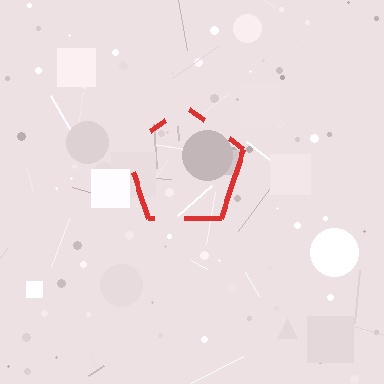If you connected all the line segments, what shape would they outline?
They would outline a pentagon.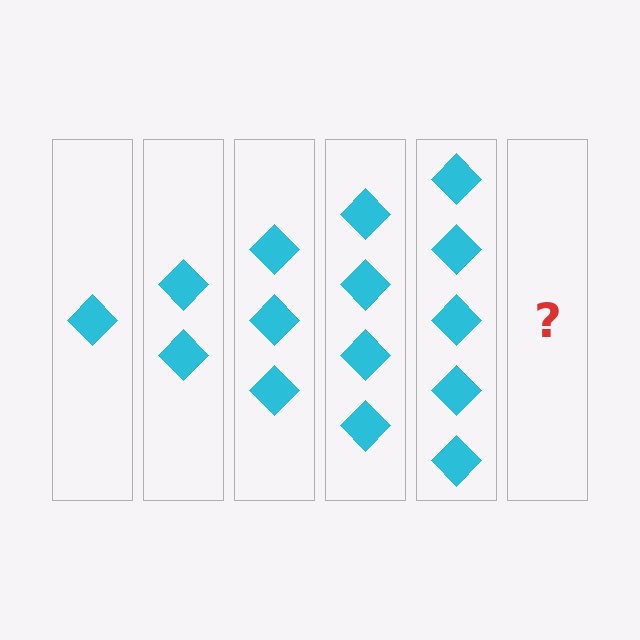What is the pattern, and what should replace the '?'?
The pattern is that each step adds one more diamond. The '?' should be 6 diamonds.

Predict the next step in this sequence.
The next step is 6 diamonds.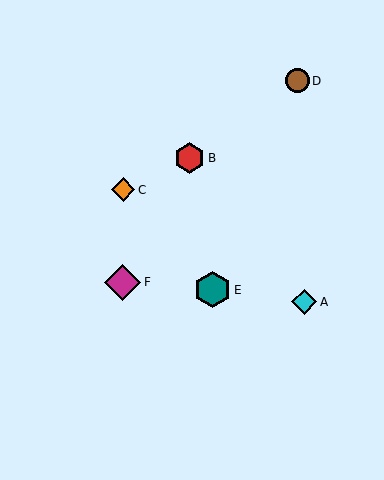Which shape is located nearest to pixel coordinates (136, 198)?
The orange diamond (labeled C) at (123, 190) is nearest to that location.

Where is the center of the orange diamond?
The center of the orange diamond is at (123, 190).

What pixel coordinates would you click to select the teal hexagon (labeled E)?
Click at (213, 290) to select the teal hexagon E.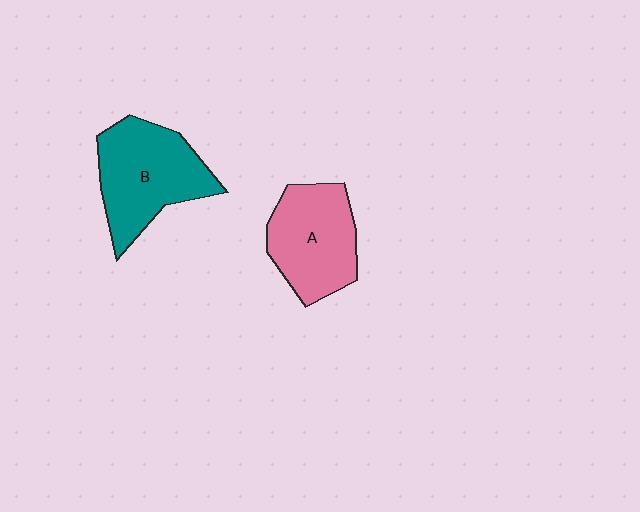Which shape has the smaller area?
Shape A (pink).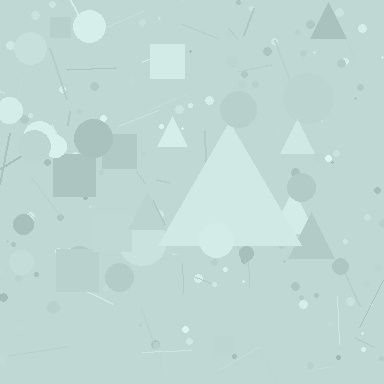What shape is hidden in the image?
A triangle is hidden in the image.